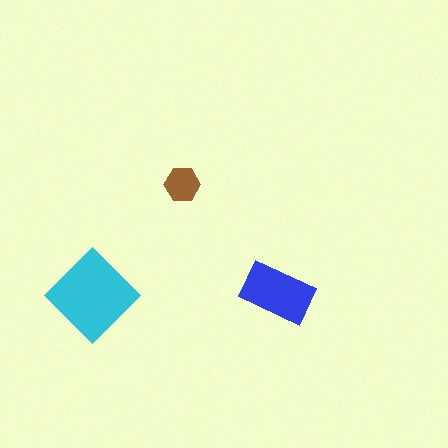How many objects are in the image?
There are 3 objects in the image.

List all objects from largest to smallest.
The cyan diamond, the blue rectangle, the brown hexagon.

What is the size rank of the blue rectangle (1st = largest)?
2nd.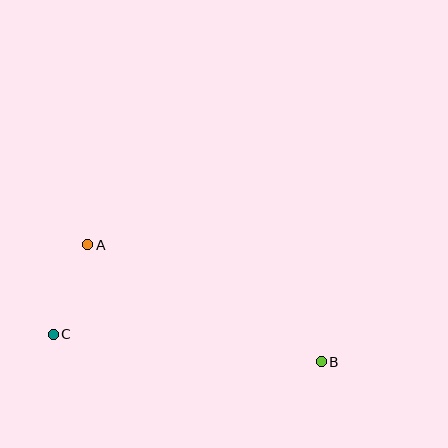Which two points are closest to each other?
Points A and C are closest to each other.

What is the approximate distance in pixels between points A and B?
The distance between A and B is approximately 261 pixels.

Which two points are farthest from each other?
Points B and C are farthest from each other.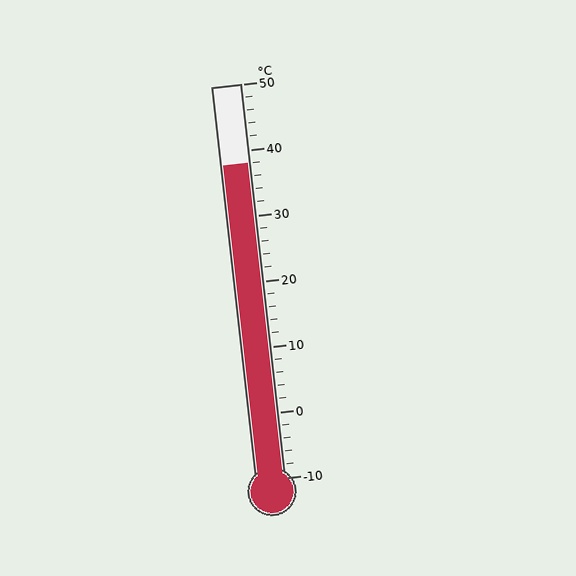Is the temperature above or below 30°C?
The temperature is above 30°C.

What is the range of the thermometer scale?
The thermometer scale ranges from -10°C to 50°C.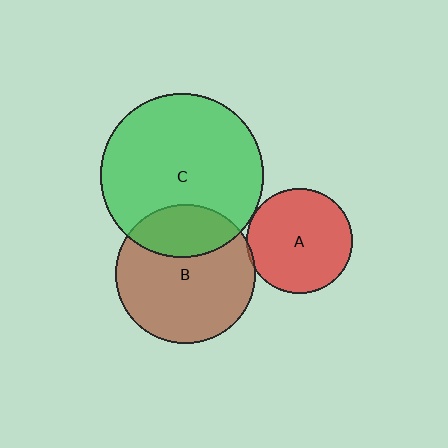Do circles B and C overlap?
Yes.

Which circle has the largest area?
Circle C (green).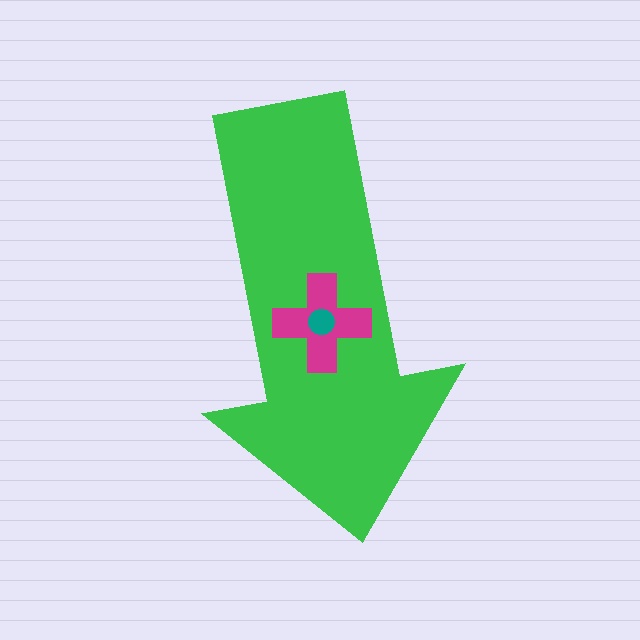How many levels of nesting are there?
3.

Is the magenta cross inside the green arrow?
Yes.